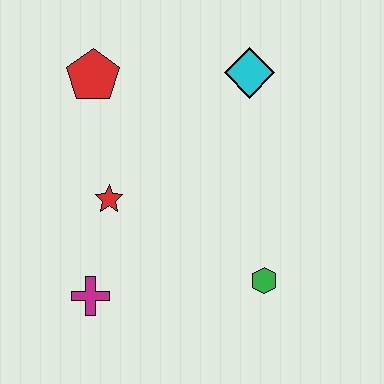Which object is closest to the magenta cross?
The red star is closest to the magenta cross.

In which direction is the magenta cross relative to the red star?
The magenta cross is below the red star.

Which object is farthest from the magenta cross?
The cyan diamond is farthest from the magenta cross.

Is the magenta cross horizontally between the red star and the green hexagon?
No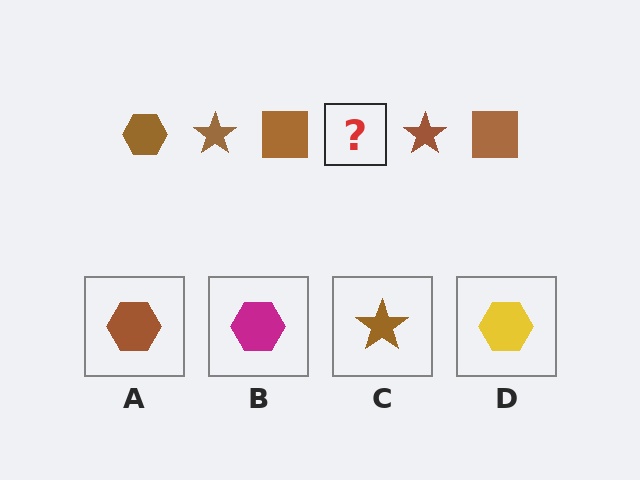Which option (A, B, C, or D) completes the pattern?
A.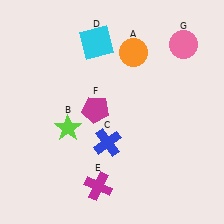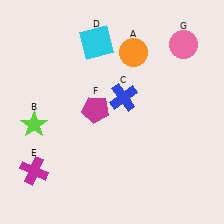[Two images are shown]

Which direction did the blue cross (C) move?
The blue cross (C) moved up.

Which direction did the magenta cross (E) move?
The magenta cross (E) moved left.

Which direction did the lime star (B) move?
The lime star (B) moved left.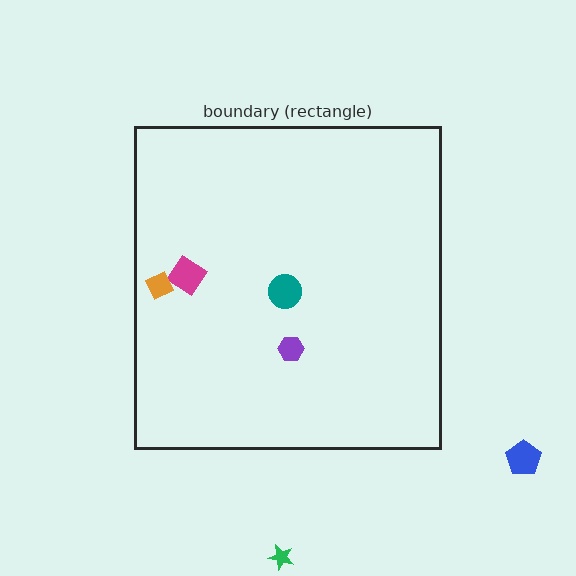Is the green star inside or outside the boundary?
Outside.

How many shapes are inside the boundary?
4 inside, 2 outside.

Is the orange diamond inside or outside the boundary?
Inside.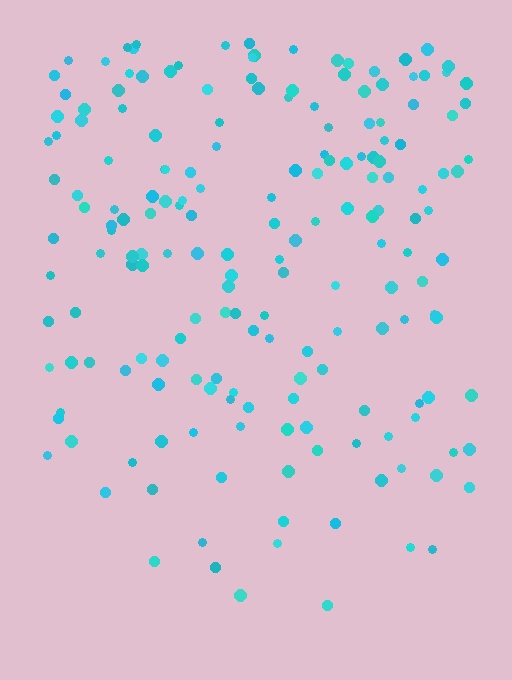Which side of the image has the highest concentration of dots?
The top.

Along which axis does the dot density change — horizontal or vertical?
Vertical.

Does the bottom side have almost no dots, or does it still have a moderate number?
Still a moderate number, just noticeably fewer than the top.